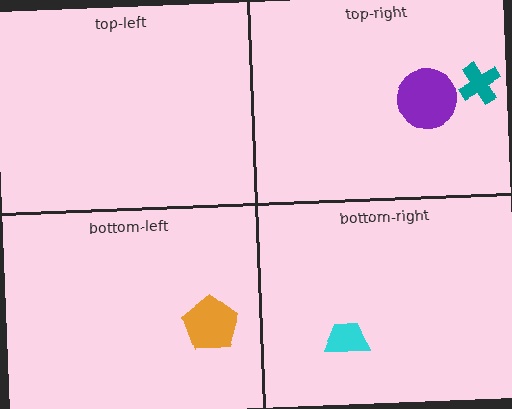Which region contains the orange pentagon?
The bottom-left region.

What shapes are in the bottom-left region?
The orange pentagon.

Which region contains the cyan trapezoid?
The bottom-right region.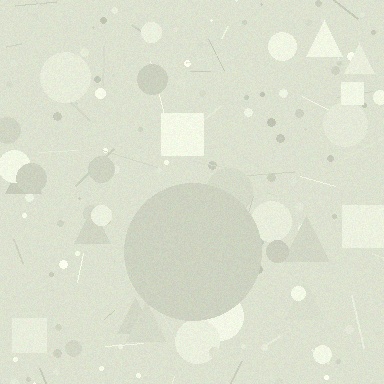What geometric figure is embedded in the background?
A circle is embedded in the background.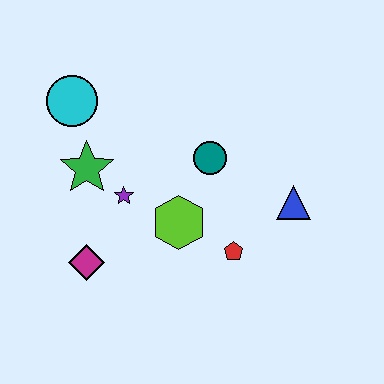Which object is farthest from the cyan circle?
The blue triangle is farthest from the cyan circle.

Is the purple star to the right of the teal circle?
No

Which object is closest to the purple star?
The green star is closest to the purple star.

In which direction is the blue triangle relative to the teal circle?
The blue triangle is to the right of the teal circle.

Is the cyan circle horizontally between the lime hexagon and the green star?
No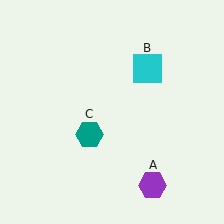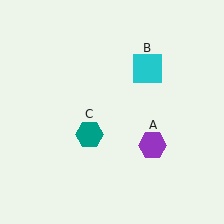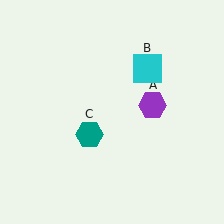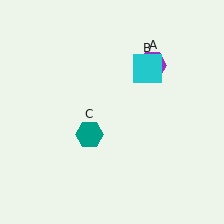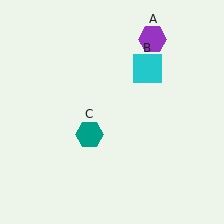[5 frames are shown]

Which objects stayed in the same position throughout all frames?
Cyan square (object B) and teal hexagon (object C) remained stationary.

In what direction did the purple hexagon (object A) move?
The purple hexagon (object A) moved up.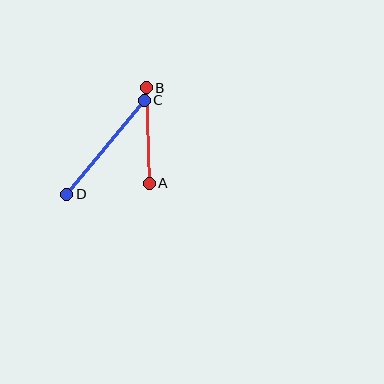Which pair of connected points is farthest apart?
Points C and D are farthest apart.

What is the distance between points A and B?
The distance is approximately 95 pixels.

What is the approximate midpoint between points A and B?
The midpoint is at approximately (148, 136) pixels.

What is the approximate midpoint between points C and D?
The midpoint is at approximately (106, 147) pixels.